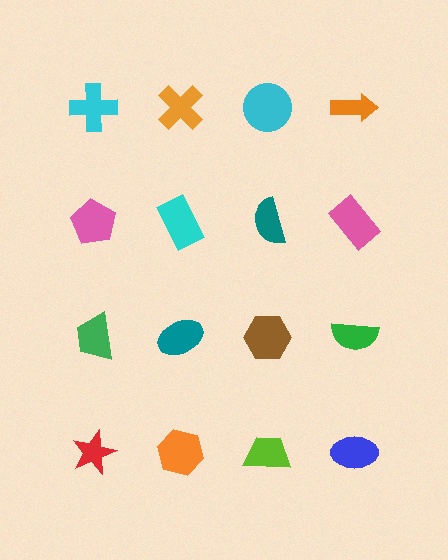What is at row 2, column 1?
A pink pentagon.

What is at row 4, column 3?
A lime trapezoid.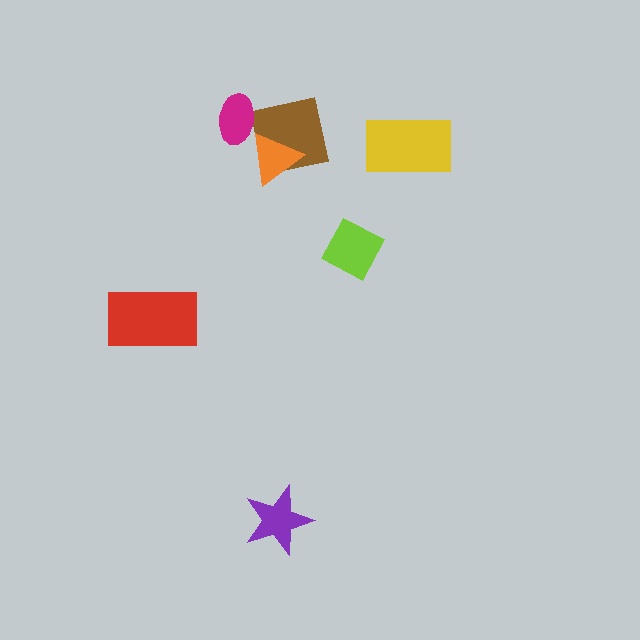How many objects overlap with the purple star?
0 objects overlap with the purple star.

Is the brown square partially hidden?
Yes, it is partially covered by another shape.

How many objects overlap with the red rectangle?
0 objects overlap with the red rectangle.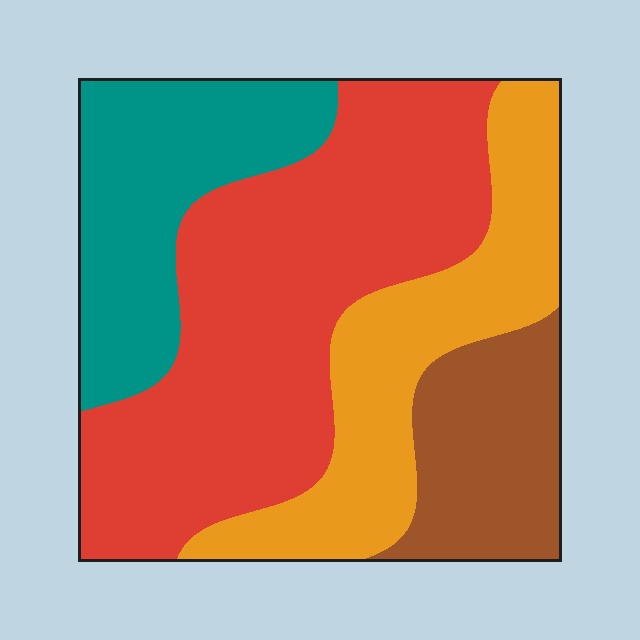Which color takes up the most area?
Red, at roughly 45%.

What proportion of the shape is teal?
Teal takes up less than a quarter of the shape.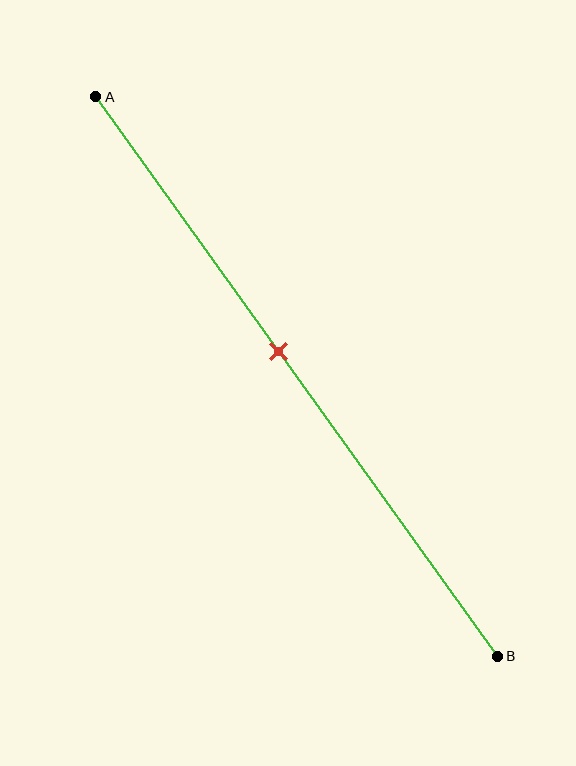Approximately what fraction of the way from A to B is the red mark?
The red mark is approximately 45% of the way from A to B.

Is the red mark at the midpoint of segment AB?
No, the mark is at about 45% from A, not at the 50% midpoint.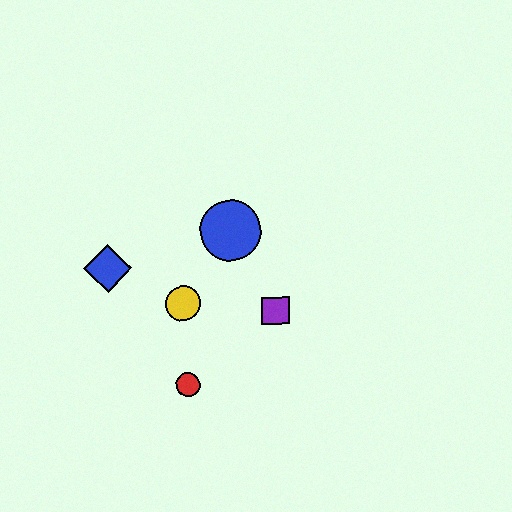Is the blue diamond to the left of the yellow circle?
Yes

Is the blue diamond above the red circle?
Yes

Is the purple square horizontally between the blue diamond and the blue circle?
No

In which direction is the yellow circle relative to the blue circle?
The yellow circle is below the blue circle.